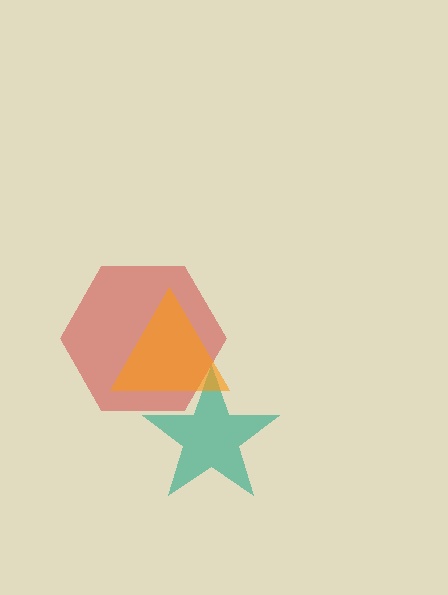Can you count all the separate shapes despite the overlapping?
Yes, there are 3 separate shapes.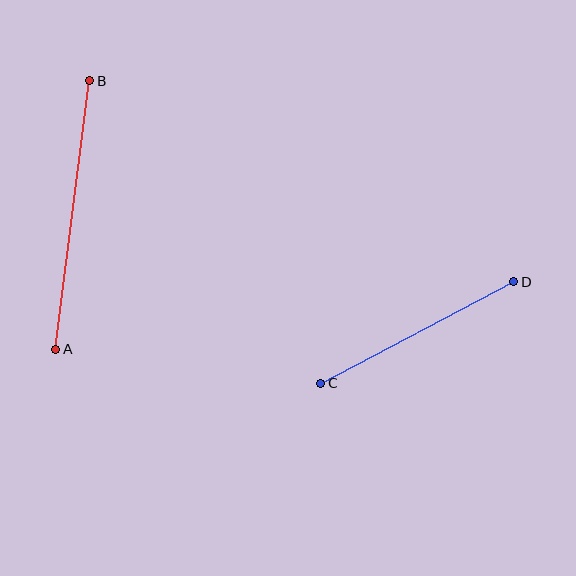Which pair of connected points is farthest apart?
Points A and B are farthest apart.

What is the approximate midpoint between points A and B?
The midpoint is at approximately (73, 215) pixels.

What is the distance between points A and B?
The distance is approximately 271 pixels.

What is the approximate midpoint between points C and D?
The midpoint is at approximately (417, 332) pixels.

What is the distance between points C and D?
The distance is approximately 218 pixels.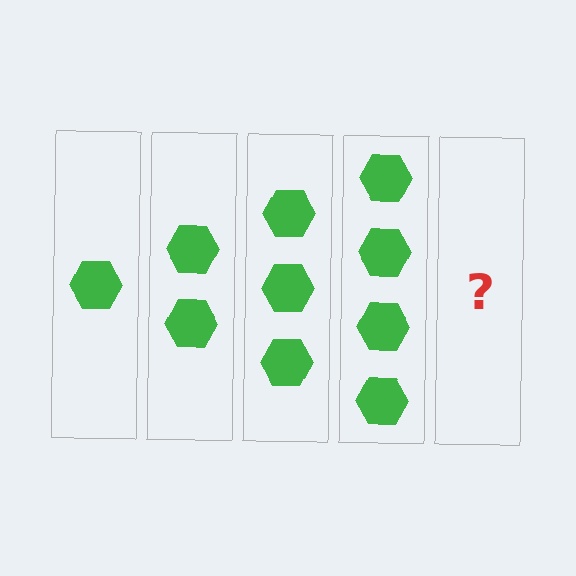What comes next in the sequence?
The next element should be 5 hexagons.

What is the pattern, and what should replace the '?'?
The pattern is that each step adds one more hexagon. The '?' should be 5 hexagons.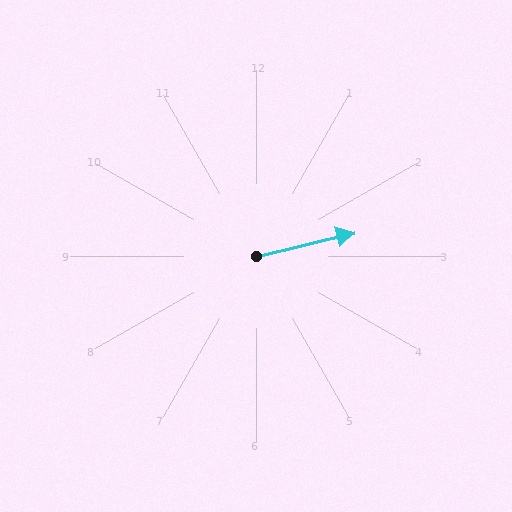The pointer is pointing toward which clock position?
Roughly 3 o'clock.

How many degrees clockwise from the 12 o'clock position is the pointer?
Approximately 77 degrees.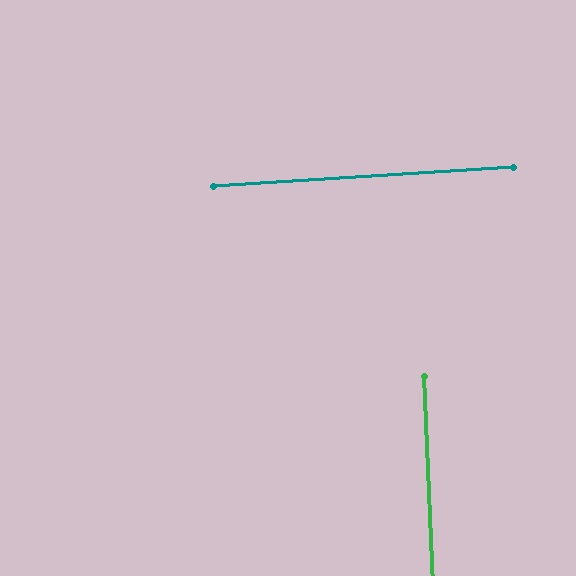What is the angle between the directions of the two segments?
Approximately 89 degrees.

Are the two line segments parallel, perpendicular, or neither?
Perpendicular — they meet at approximately 89°.